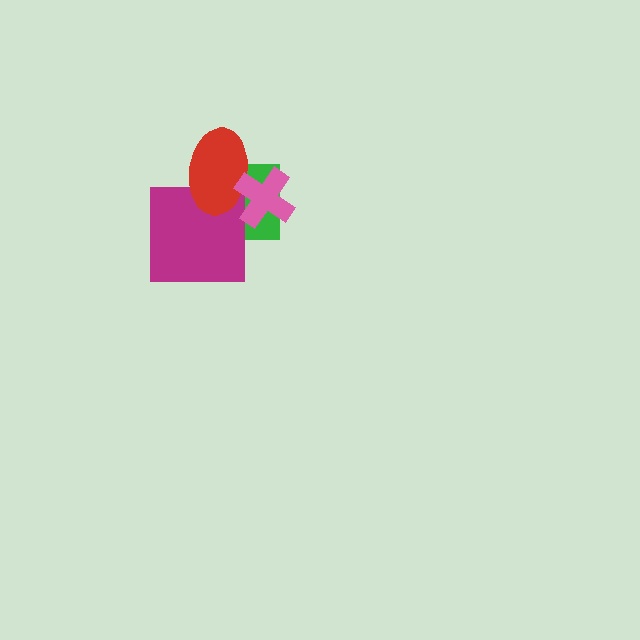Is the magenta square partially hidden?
Yes, it is partially covered by another shape.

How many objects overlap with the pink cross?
2 objects overlap with the pink cross.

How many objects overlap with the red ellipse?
3 objects overlap with the red ellipse.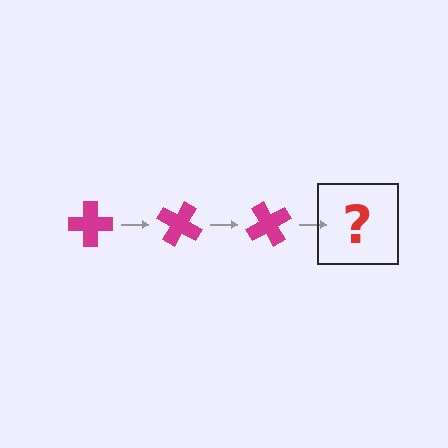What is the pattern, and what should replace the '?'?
The pattern is that the cross rotates 30 degrees each step. The '?' should be a magenta cross rotated 90 degrees.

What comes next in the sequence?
The next element should be a magenta cross rotated 90 degrees.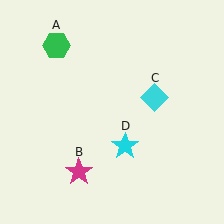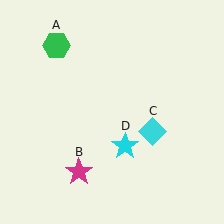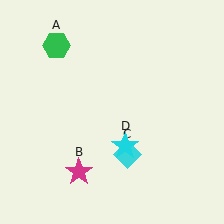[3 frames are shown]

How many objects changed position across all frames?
1 object changed position: cyan diamond (object C).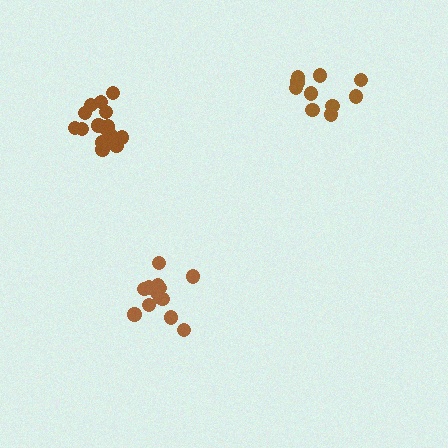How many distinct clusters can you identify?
There are 3 distinct clusters.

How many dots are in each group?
Group 1: 16 dots, Group 2: 14 dots, Group 3: 12 dots (42 total).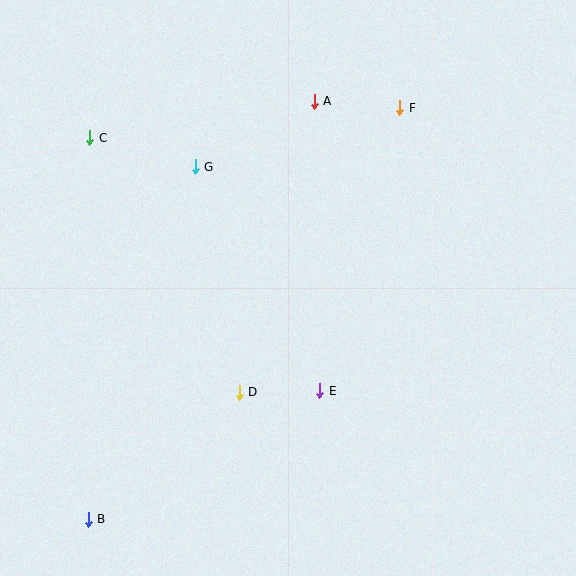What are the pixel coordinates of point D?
Point D is at (239, 392).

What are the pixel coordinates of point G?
Point G is at (195, 167).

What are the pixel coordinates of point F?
Point F is at (400, 108).